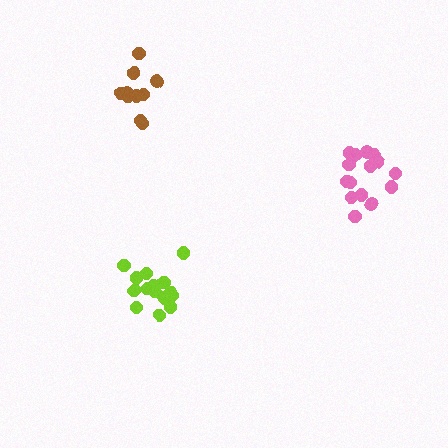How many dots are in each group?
Group 1: 15 dots, Group 2: 10 dots, Group 3: 15 dots (40 total).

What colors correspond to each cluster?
The clusters are colored: lime, brown, pink.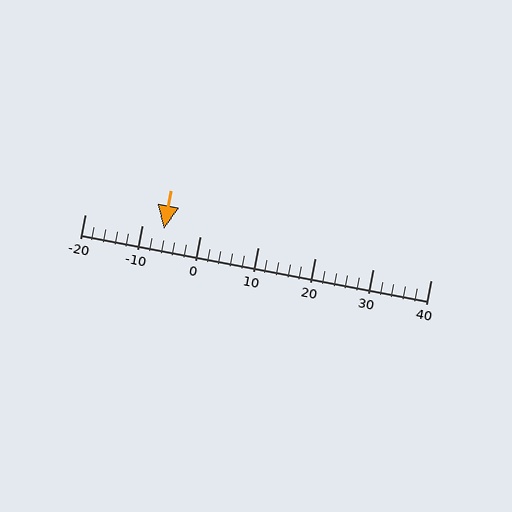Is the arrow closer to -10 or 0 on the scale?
The arrow is closer to -10.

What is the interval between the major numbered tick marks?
The major tick marks are spaced 10 units apart.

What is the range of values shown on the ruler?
The ruler shows values from -20 to 40.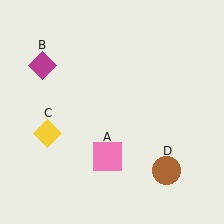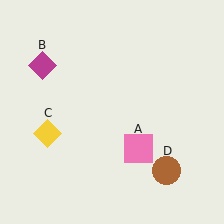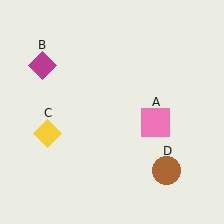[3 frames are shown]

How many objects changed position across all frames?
1 object changed position: pink square (object A).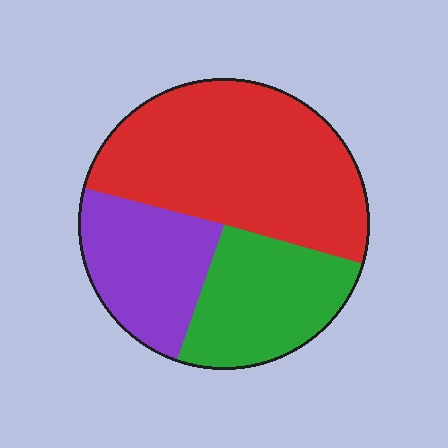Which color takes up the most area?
Red, at roughly 50%.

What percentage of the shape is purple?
Purple covers 24% of the shape.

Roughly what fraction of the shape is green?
Green takes up between a quarter and a half of the shape.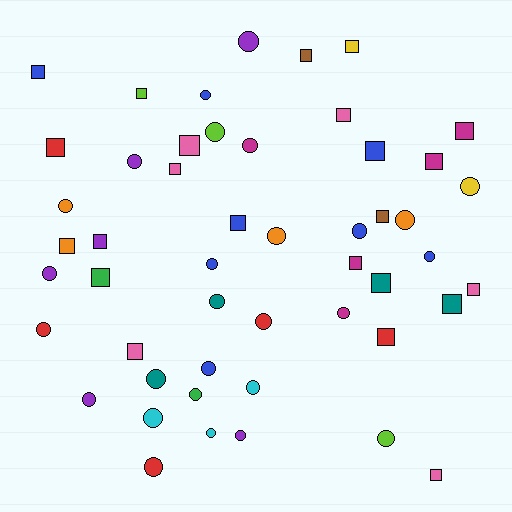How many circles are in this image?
There are 27 circles.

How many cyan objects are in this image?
There are 3 cyan objects.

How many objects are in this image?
There are 50 objects.